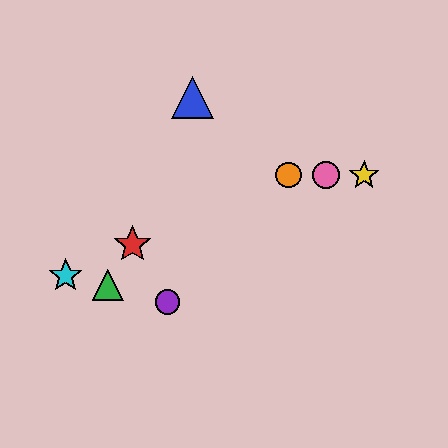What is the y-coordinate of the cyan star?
The cyan star is at y≈276.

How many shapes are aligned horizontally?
3 shapes (the yellow star, the orange circle, the pink circle) are aligned horizontally.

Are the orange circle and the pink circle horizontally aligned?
Yes, both are at y≈175.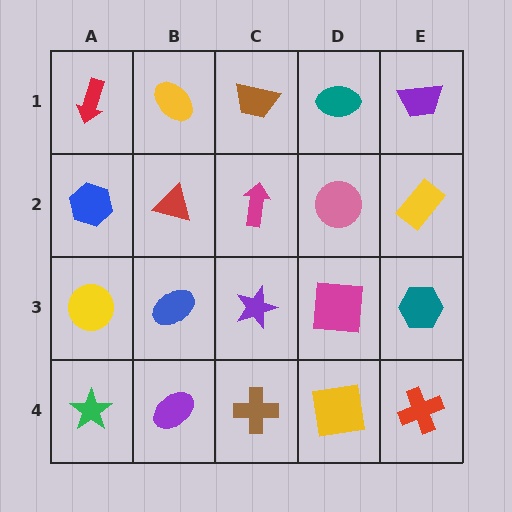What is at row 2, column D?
A pink circle.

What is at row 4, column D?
A yellow square.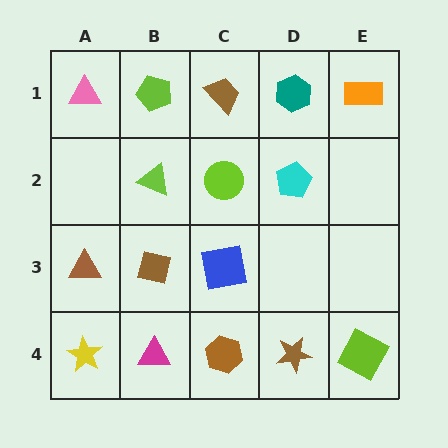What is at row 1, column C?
A brown trapezoid.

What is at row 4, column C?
A brown hexagon.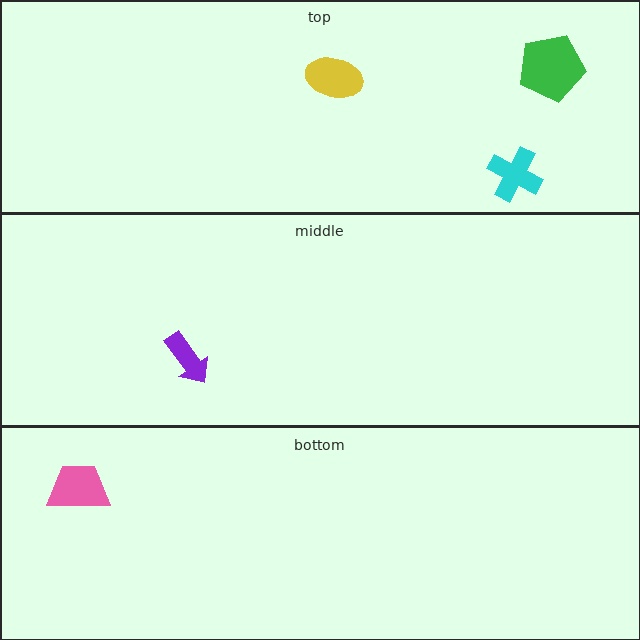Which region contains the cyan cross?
The top region.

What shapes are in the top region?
The cyan cross, the yellow ellipse, the green pentagon.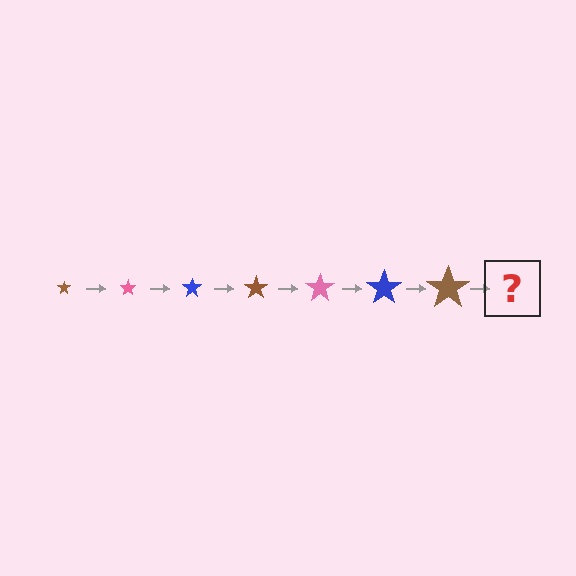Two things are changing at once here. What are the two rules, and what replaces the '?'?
The two rules are that the star grows larger each step and the color cycles through brown, pink, and blue. The '?' should be a pink star, larger than the previous one.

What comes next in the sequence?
The next element should be a pink star, larger than the previous one.